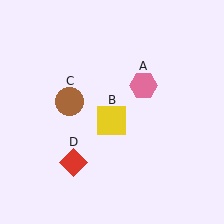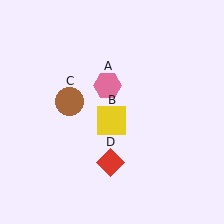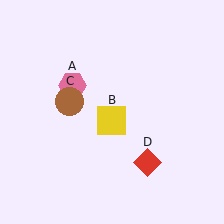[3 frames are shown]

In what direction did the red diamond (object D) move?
The red diamond (object D) moved right.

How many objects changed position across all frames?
2 objects changed position: pink hexagon (object A), red diamond (object D).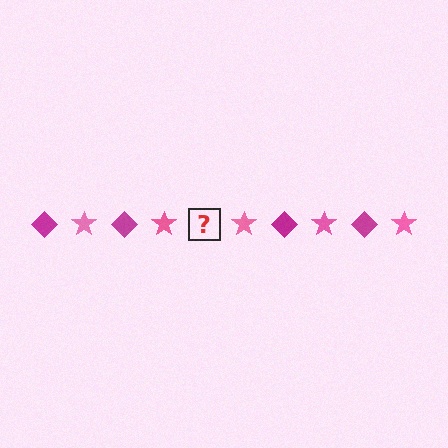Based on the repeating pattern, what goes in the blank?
The blank should be a magenta diamond.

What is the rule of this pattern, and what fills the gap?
The rule is that the pattern alternates between magenta diamond and pink star. The gap should be filled with a magenta diamond.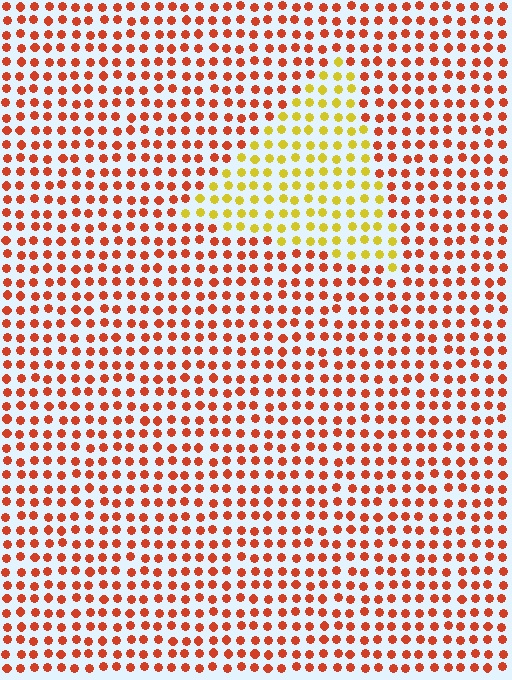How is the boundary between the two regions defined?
The boundary is defined purely by a slight shift in hue (about 47 degrees). Spacing, size, and orientation are identical on both sides.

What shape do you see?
I see a triangle.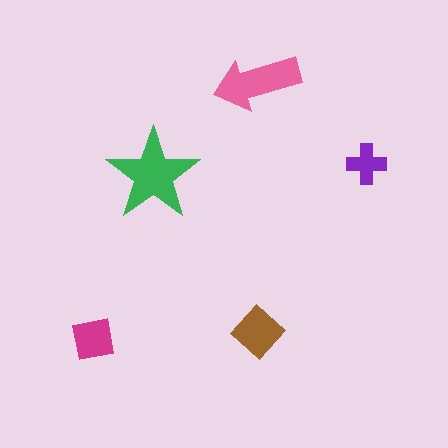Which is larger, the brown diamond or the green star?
The green star.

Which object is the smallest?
The purple cross.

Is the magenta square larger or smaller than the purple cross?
Larger.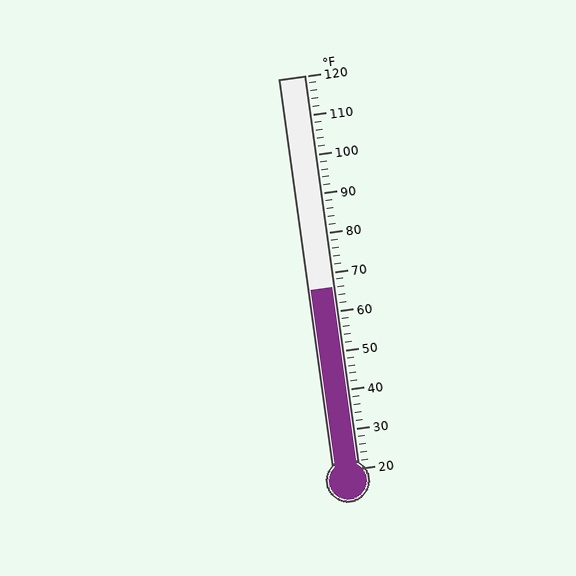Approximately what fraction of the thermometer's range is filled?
The thermometer is filled to approximately 45% of its range.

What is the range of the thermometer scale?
The thermometer scale ranges from 20°F to 120°F.